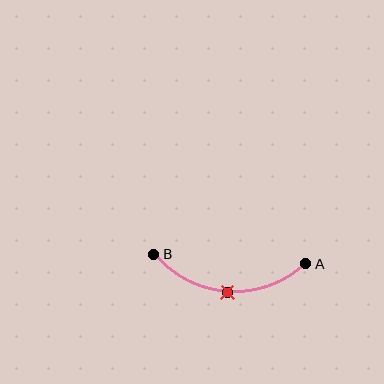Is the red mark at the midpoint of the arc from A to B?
Yes. The red mark lies on the arc at equal arc-length from both A and B — it is the arc midpoint.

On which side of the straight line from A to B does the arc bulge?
The arc bulges below the straight line connecting A and B.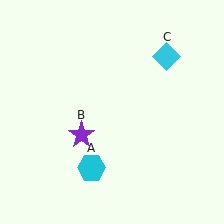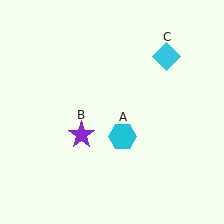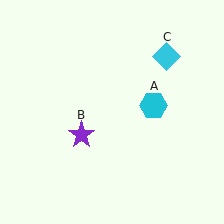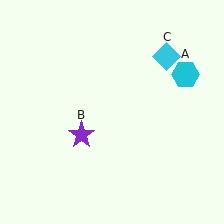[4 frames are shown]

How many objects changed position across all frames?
1 object changed position: cyan hexagon (object A).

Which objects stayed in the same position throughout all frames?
Purple star (object B) and cyan diamond (object C) remained stationary.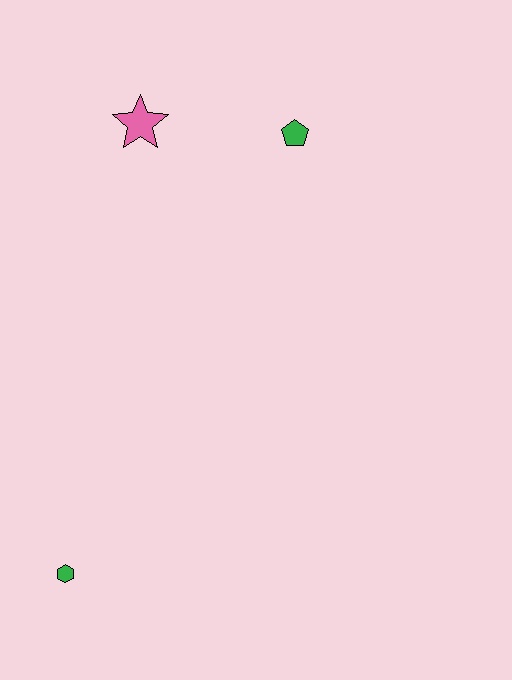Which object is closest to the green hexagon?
The pink star is closest to the green hexagon.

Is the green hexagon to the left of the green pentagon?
Yes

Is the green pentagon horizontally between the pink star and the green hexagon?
No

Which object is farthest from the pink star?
The green hexagon is farthest from the pink star.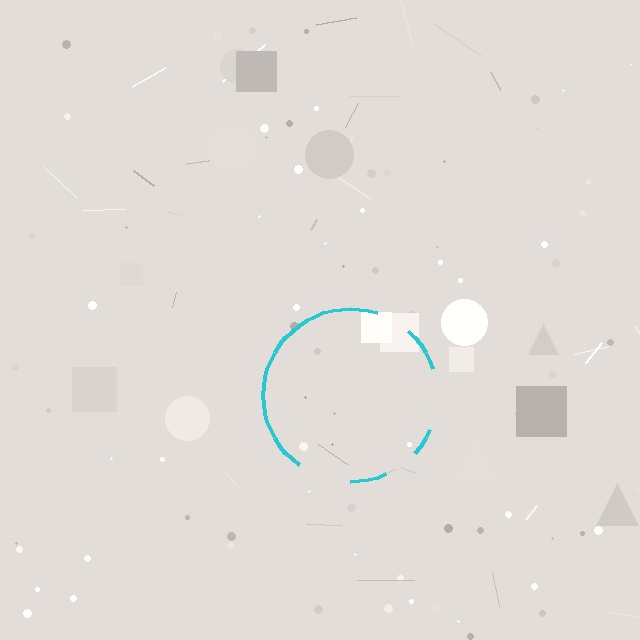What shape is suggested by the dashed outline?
The dashed outline suggests a circle.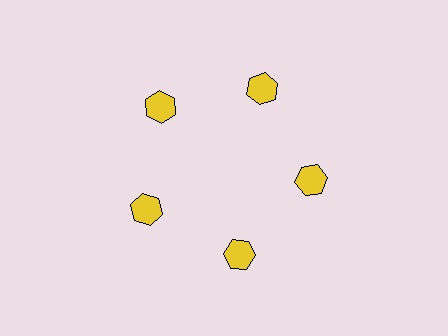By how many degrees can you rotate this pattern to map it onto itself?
The pattern maps onto itself every 72 degrees of rotation.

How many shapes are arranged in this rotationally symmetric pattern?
There are 5 shapes, arranged in 5 groups of 1.